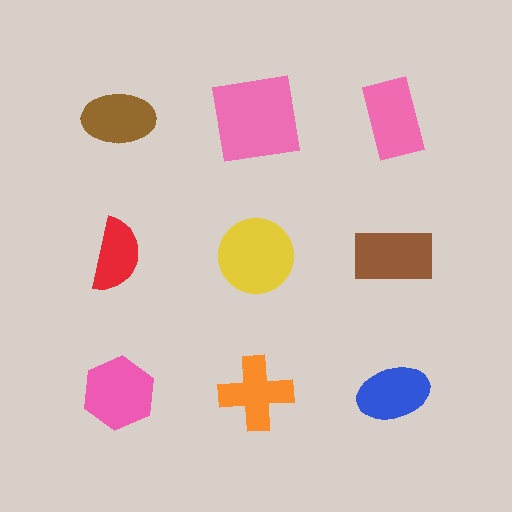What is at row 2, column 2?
A yellow circle.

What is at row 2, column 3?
A brown rectangle.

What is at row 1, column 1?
A brown ellipse.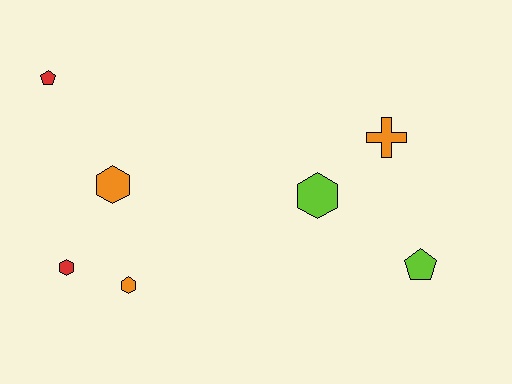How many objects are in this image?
There are 7 objects.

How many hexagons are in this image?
There are 4 hexagons.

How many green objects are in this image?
There are no green objects.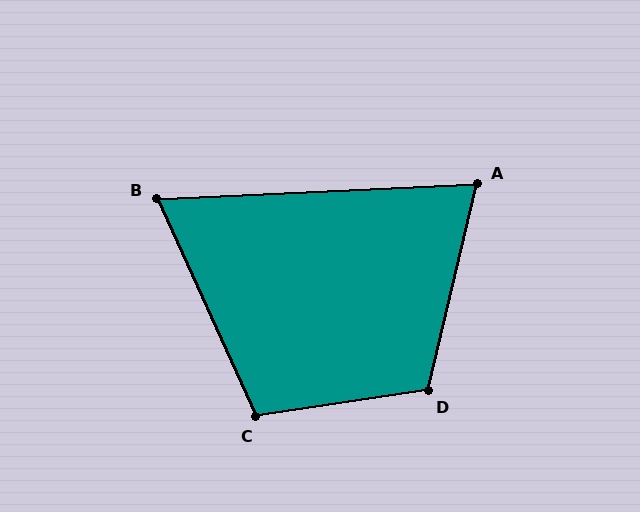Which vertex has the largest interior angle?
D, at approximately 112 degrees.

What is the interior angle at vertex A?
Approximately 74 degrees (acute).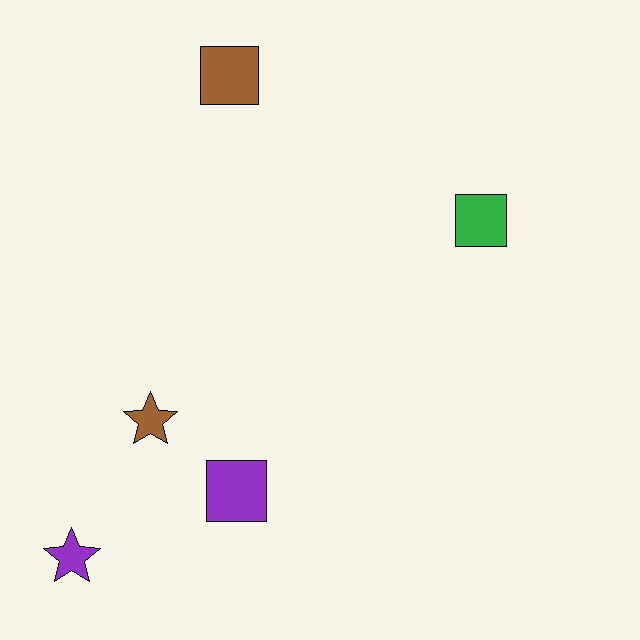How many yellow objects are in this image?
There are no yellow objects.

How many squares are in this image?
There are 3 squares.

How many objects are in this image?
There are 5 objects.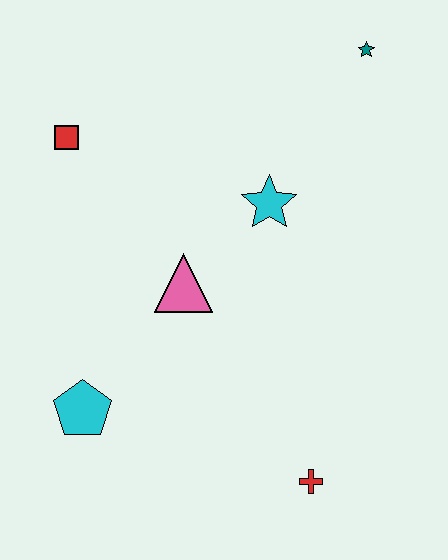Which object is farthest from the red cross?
The teal star is farthest from the red cross.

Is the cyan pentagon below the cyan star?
Yes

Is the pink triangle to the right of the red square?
Yes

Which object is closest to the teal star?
The cyan star is closest to the teal star.